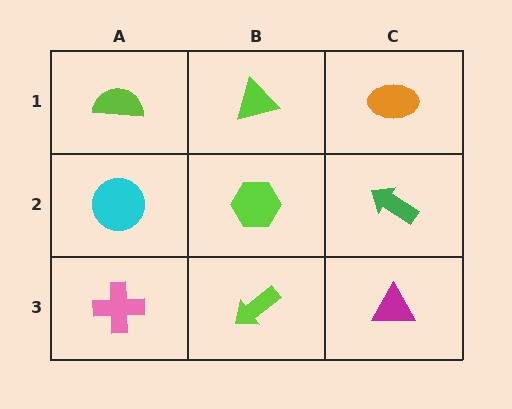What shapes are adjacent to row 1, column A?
A cyan circle (row 2, column A), a lime triangle (row 1, column B).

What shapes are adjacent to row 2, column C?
An orange ellipse (row 1, column C), a magenta triangle (row 3, column C), a lime hexagon (row 2, column B).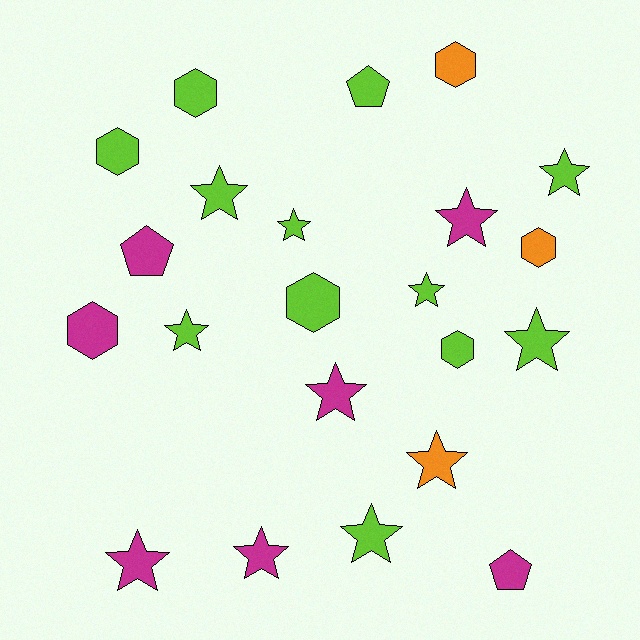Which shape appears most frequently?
Star, with 12 objects.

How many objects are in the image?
There are 22 objects.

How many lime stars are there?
There are 7 lime stars.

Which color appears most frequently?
Lime, with 12 objects.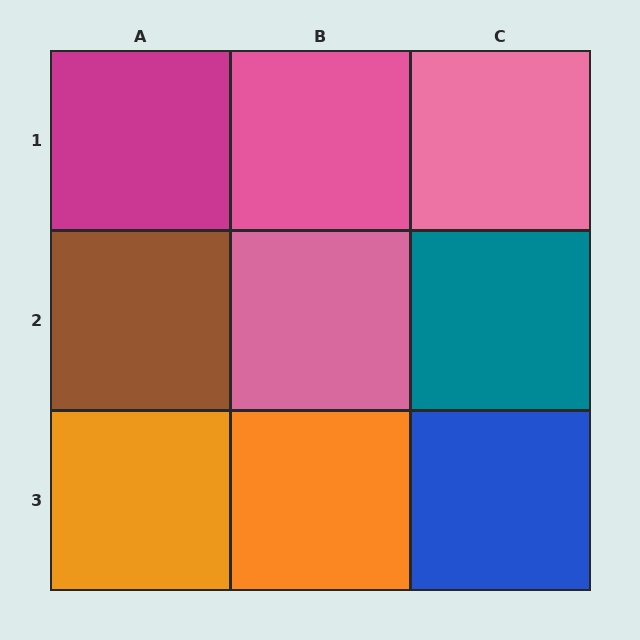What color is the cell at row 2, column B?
Pink.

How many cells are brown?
1 cell is brown.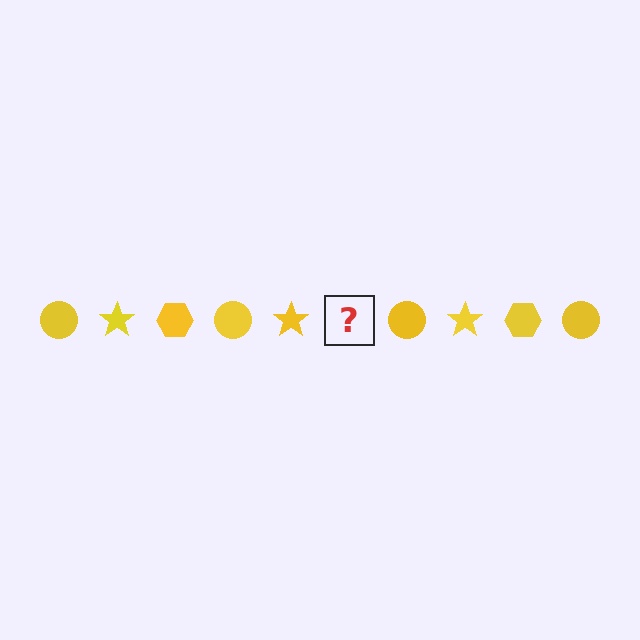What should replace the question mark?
The question mark should be replaced with a yellow hexagon.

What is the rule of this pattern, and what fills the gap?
The rule is that the pattern cycles through circle, star, hexagon shapes in yellow. The gap should be filled with a yellow hexagon.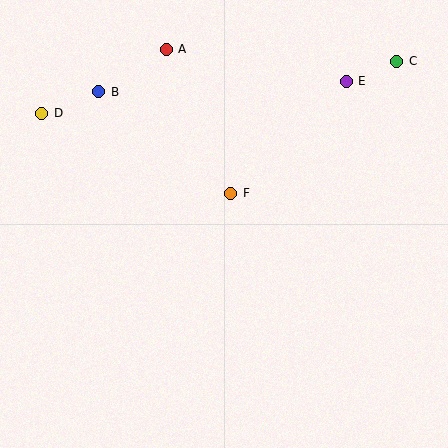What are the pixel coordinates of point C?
Point C is at (397, 61).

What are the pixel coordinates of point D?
Point D is at (42, 113).